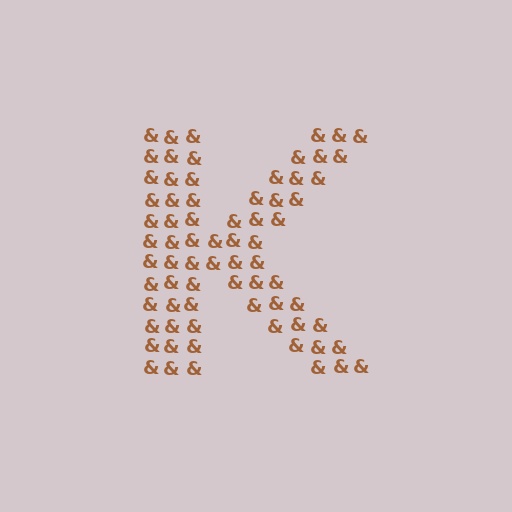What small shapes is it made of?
It is made of small ampersands.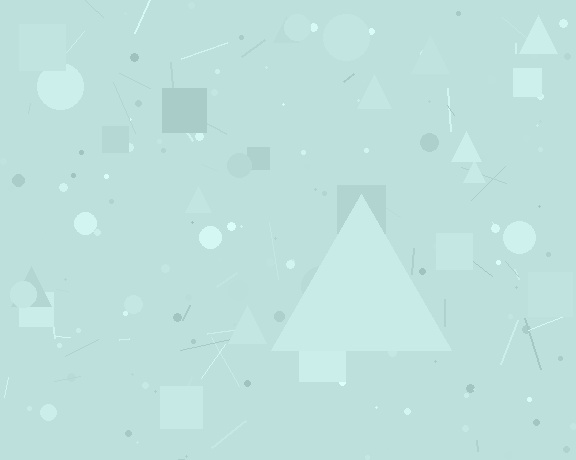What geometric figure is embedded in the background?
A triangle is embedded in the background.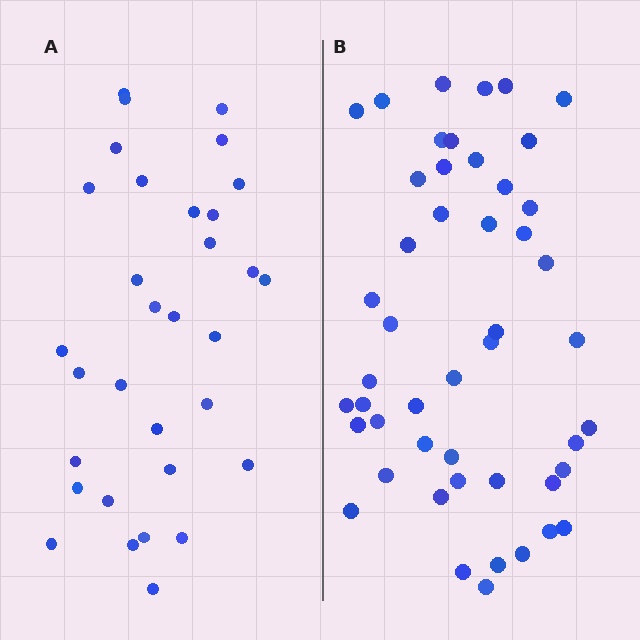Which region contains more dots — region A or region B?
Region B (the right region) has more dots.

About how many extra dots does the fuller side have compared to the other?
Region B has approximately 15 more dots than region A.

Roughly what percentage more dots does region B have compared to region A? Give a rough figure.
About 50% more.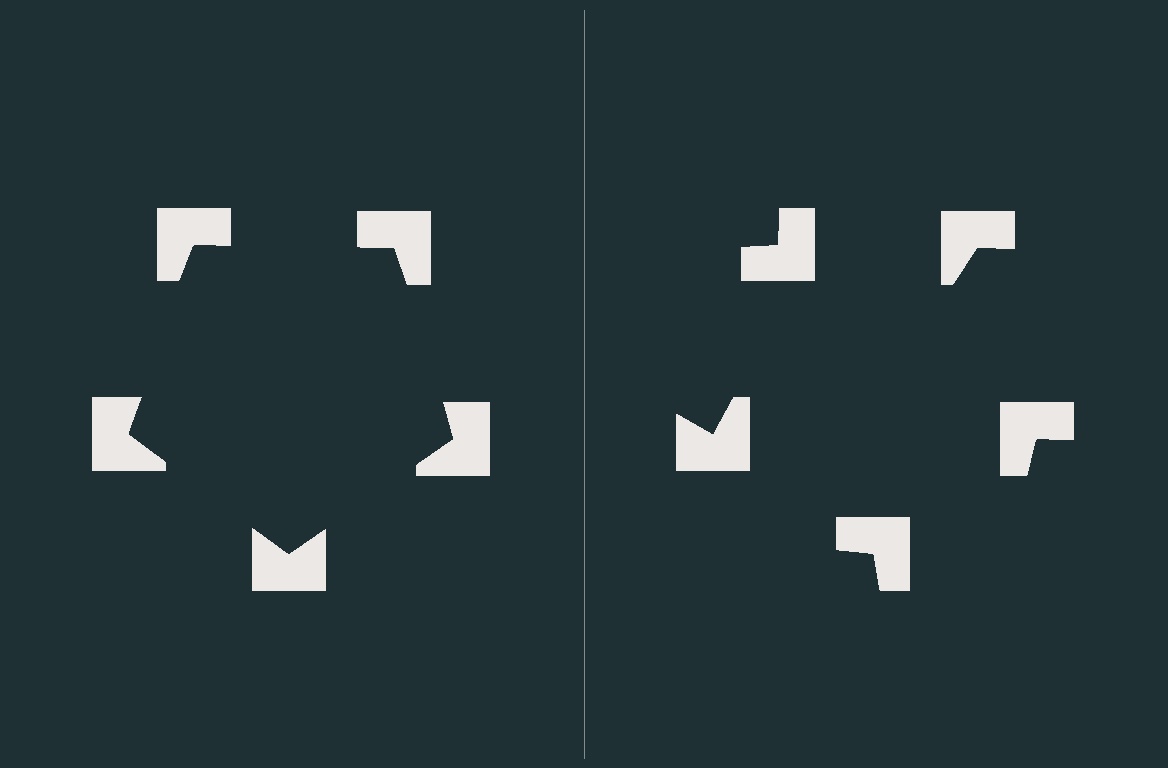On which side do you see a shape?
An illusory pentagon appears on the left side. On the right side the wedge cuts are rotated, so no coherent shape forms.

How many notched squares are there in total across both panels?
10 — 5 on each side.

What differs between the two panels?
The notched squares are positioned identically on both sides; only the wedge orientations differ. On the left they align to a pentagon; on the right they are misaligned.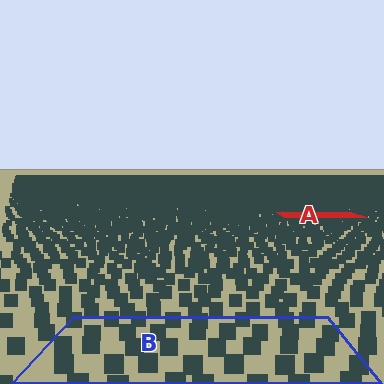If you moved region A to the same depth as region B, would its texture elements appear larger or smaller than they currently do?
They would appear larger. At a closer depth, the same texture elements are projected at a bigger on-screen size.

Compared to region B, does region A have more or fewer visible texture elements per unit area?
Region A has more texture elements per unit area — they are packed more densely because it is farther away.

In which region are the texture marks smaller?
The texture marks are smaller in region A, because it is farther away.